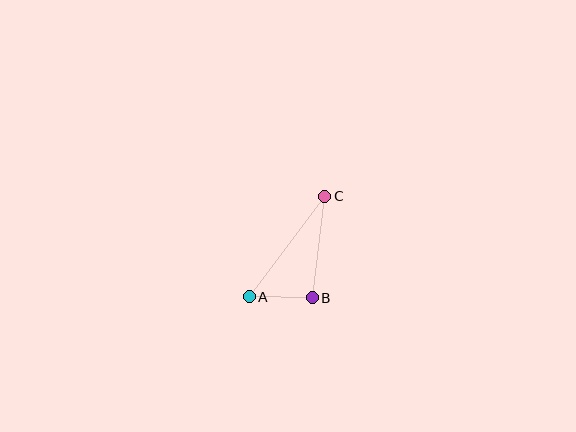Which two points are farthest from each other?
Points A and C are farthest from each other.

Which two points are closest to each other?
Points A and B are closest to each other.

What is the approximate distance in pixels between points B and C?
The distance between B and C is approximately 102 pixels.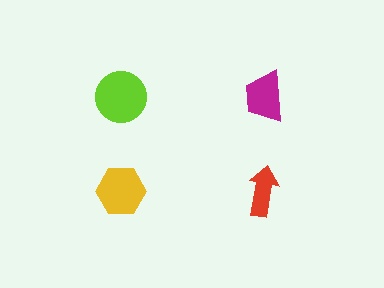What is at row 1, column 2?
A magenta trapezoid.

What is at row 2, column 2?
A red arrow.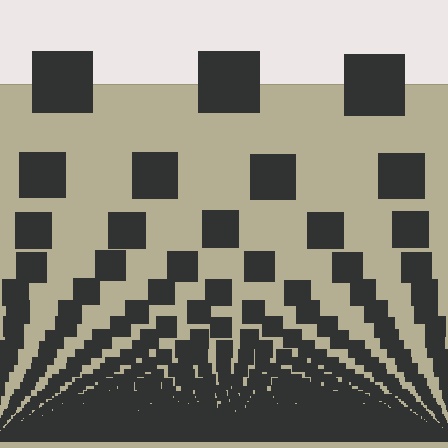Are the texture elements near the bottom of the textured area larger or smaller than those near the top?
Smaller. The gradient is inverted — elements near the bottom are smaller and denser.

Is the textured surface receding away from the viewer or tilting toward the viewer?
The surface appears to tilt toward the viewer. Texture elements get larger and sparser toward the top.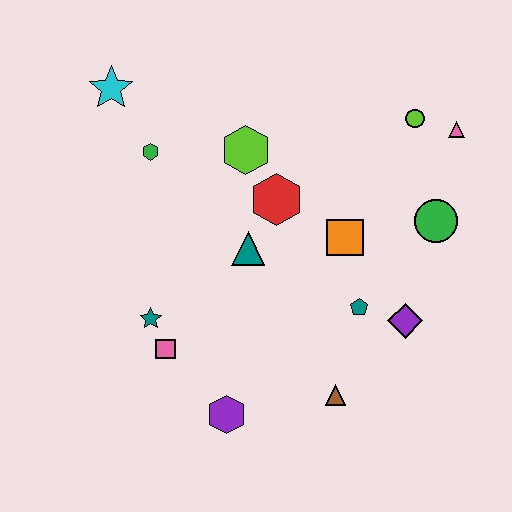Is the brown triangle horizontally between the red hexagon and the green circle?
Yes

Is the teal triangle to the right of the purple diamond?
No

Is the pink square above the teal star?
No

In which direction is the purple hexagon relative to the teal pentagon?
The purple hexagon is to the left of the teal pentagon.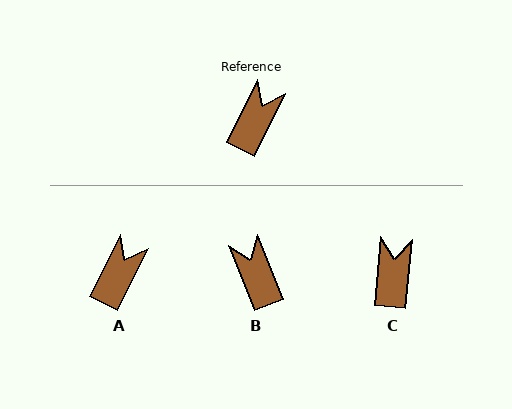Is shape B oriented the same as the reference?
No, it is off by about 48 degrees.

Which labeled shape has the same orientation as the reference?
A.